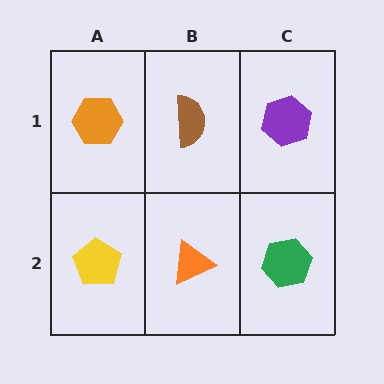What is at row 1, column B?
A brown semicircle.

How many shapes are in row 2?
3 shapes.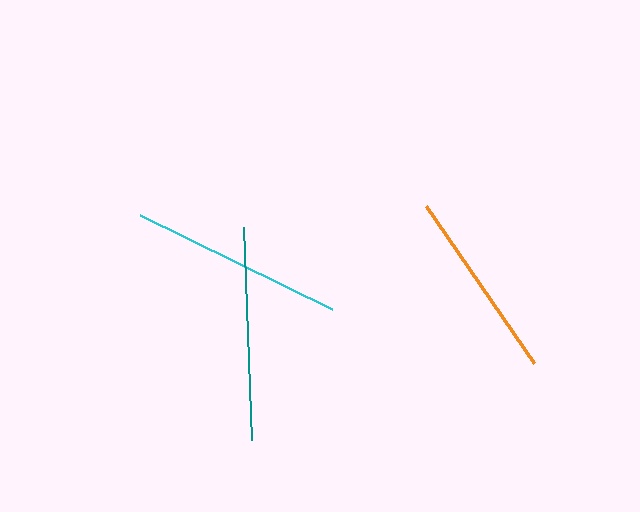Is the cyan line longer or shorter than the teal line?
The cyan line is longer than the teal line.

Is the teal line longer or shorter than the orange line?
The teal line is longer than the orange line.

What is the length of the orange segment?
The orange segment is approximately 191 pixels long.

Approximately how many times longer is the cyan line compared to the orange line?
The cyan line is approximately 1.1 times the length of the orange line.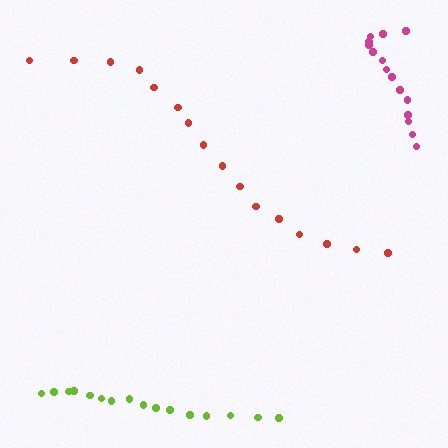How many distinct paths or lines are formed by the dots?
There are 3 distinct paths.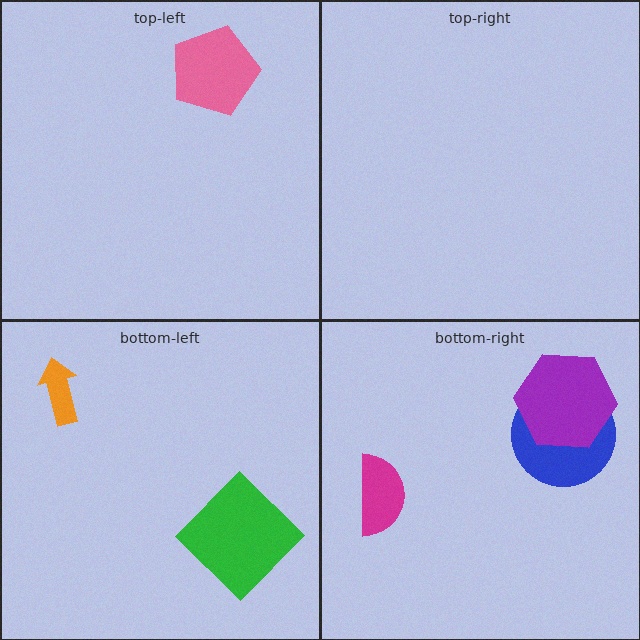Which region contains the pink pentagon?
The top-left region.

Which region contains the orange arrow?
The bottom-left region.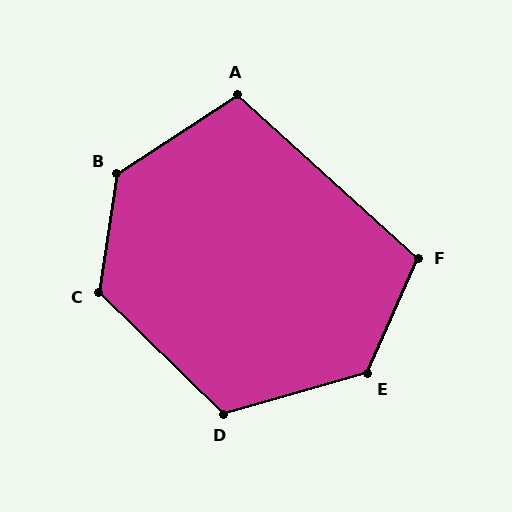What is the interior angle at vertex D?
Approximately 120 degrees (obtuse).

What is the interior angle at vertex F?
Approximately 108 degrees (obtuse).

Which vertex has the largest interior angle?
B, at approximately 132 degrees.